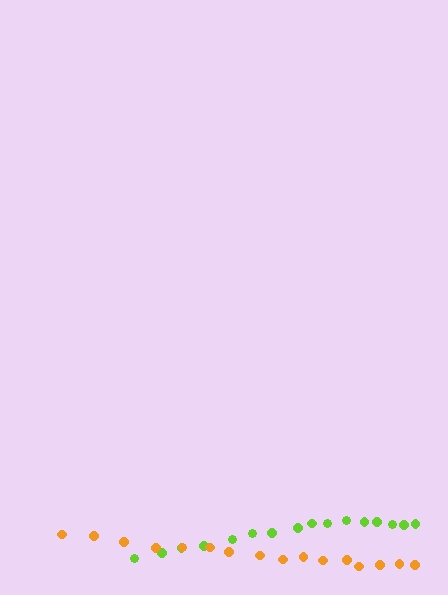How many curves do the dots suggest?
There are 2 distinct paths.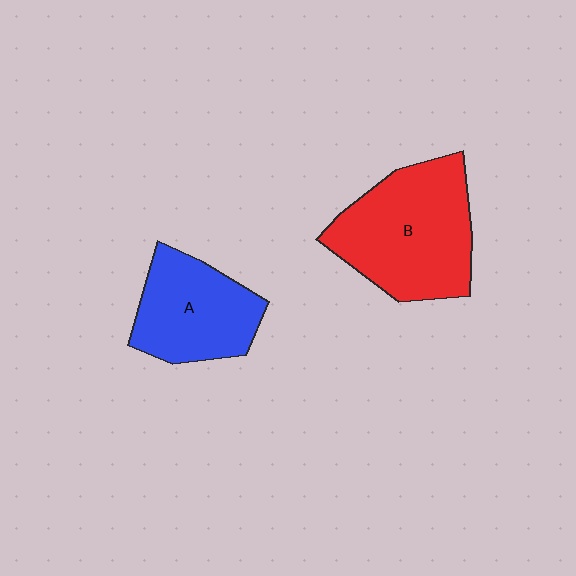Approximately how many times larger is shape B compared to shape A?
Approximately 1.4 times.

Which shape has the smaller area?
Shape A (blue).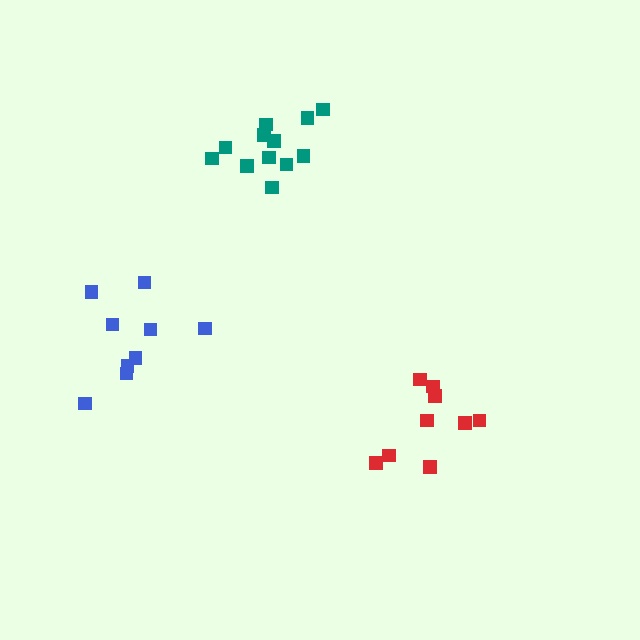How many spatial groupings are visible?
There are 3 spatial groupings.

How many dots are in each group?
Group 1: 9 dots, Group 2: 9 dots, Group 3: 12 dots (30 total).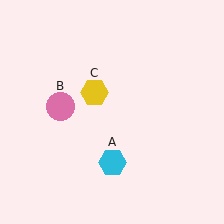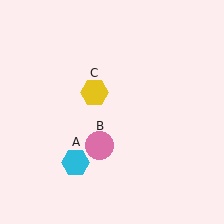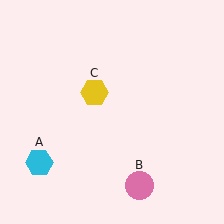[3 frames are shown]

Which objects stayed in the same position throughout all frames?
Yellow hexagon (object C) remained stationary.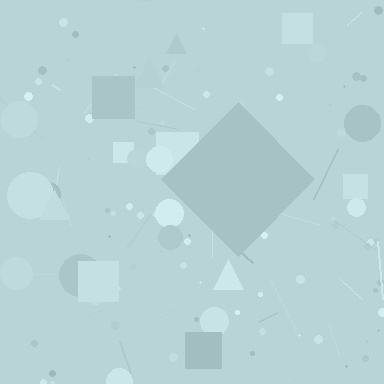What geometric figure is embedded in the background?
A diamond is embedded in the background.